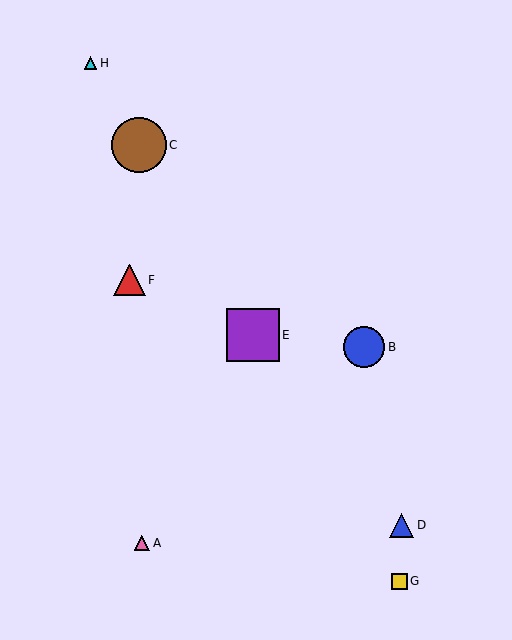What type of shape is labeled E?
Shape E is a purple square.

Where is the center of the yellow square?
The center of the yellow square is at (399, 581).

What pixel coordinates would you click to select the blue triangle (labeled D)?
Click at (402, 525) to select the blue triangle D.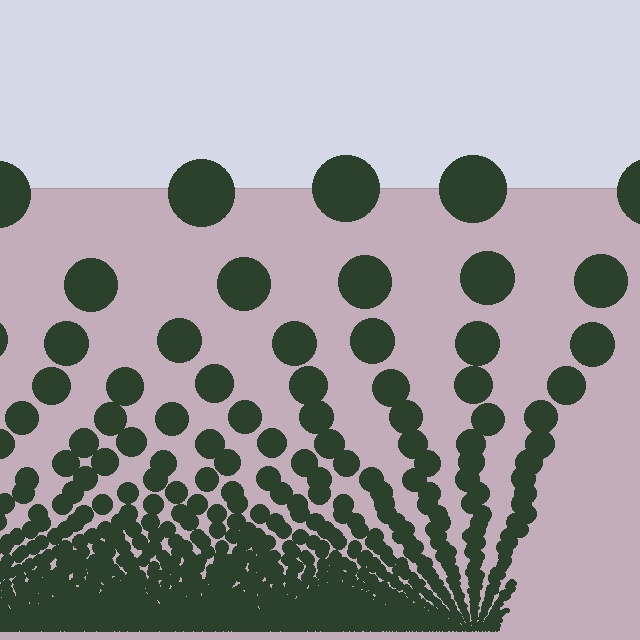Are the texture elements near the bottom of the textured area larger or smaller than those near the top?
Smaller. The gradient is inverted — elements near the bottom are smaller and denser.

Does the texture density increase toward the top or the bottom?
Density increases toward the bottom.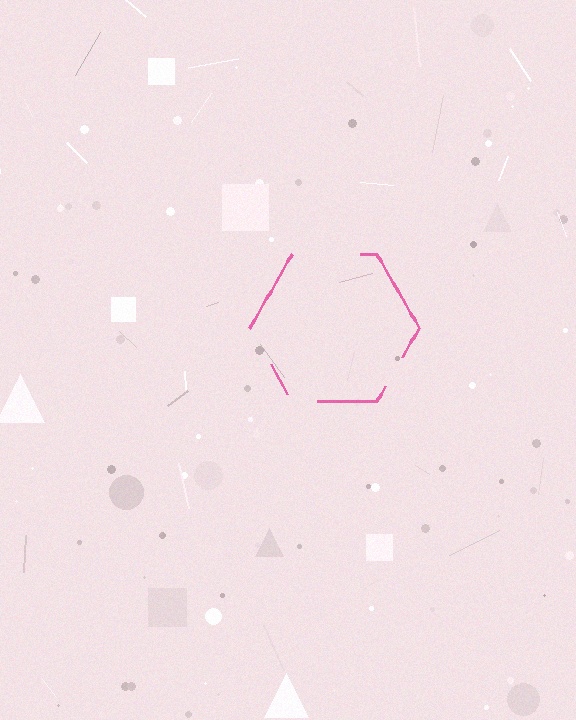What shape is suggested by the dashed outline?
The dashed outline suggests a hexagon.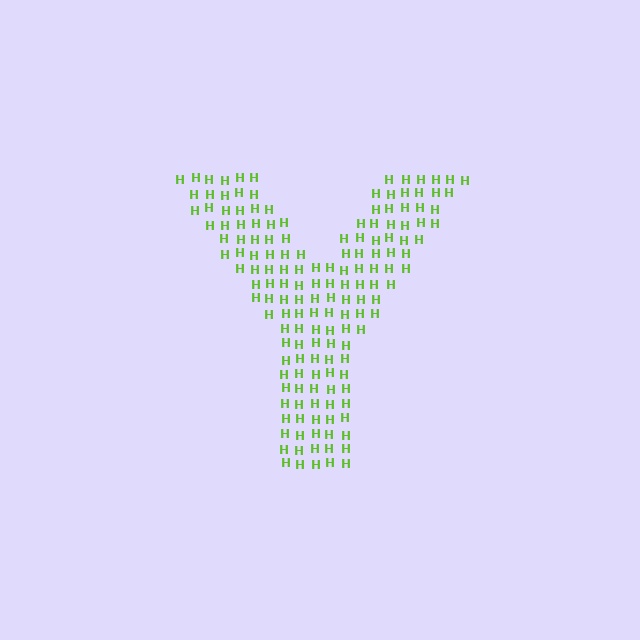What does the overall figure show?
The overall figure shows the letter Y.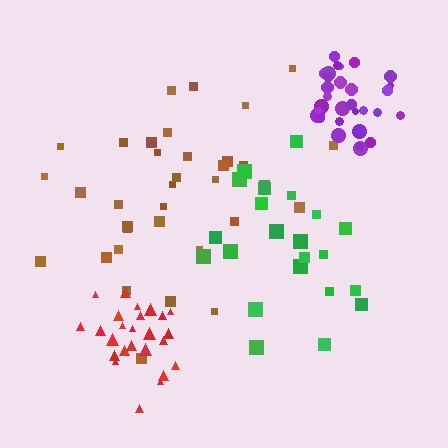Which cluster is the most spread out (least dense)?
Brown.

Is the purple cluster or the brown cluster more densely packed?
Purple.